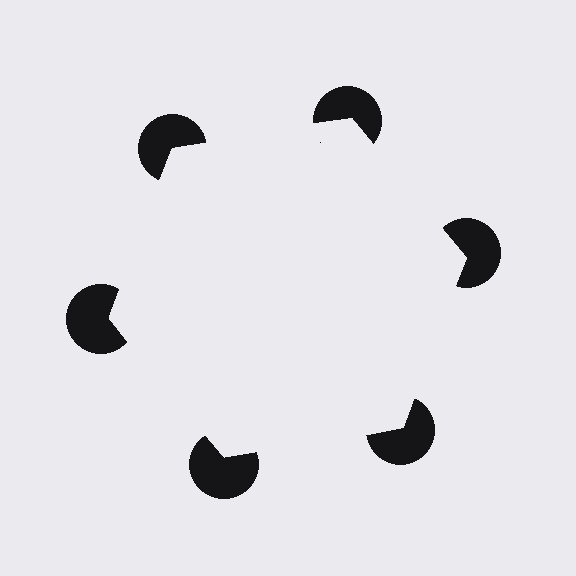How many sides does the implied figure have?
6 sides.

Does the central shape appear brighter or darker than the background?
It typically appears slightly brighter than the background, even though no actual brightness change is drawn.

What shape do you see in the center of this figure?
An illusory hexagon — its edges are inferred from the aligned wedge cuts in the pac-man discs, not physically drawn.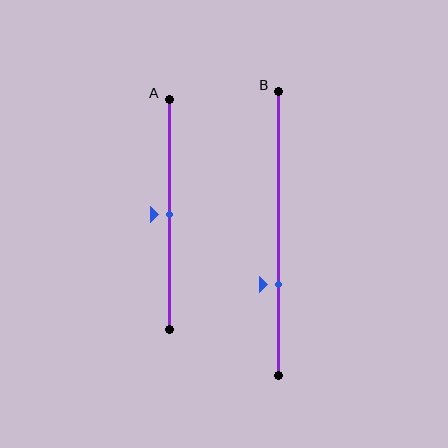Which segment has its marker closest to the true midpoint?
Segment A has its marker closest to the true midpoint.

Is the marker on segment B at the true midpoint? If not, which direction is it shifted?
No, the marker on segment B is shifted downward by about 18% of the segment length.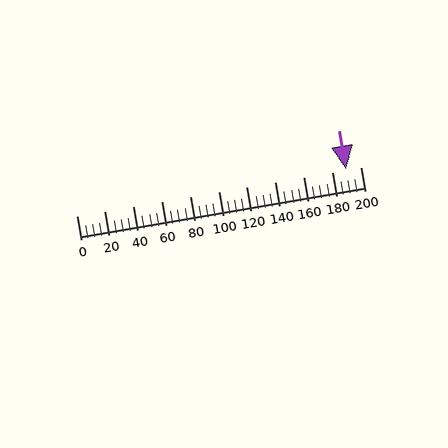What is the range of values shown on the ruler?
The ruler shows values from 0 to 200.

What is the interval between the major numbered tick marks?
The major tick marks are spaced 20 units apart.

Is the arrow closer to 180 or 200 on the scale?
The arrow is closer to 180.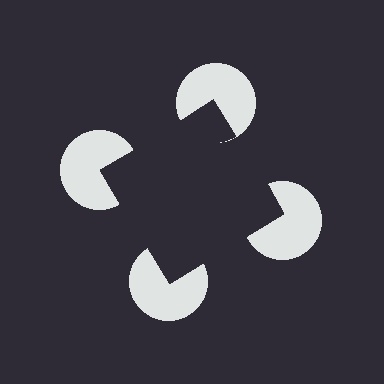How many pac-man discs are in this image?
There are 4 — one at each vertex of the illusory square.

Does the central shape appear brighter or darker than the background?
It typically appears slightly darker than the background, even though no actual brightness change is drawn.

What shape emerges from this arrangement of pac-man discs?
An illusory square — its edges are inferred from the aligned wedge cuts in the pac-man discs, not physically drawn.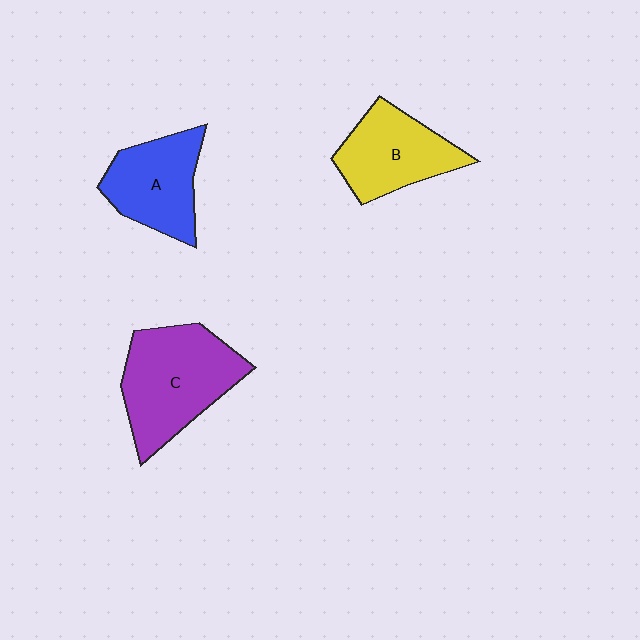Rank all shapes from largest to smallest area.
From largest to smallest: C (purple), B (yellow), A (blue).